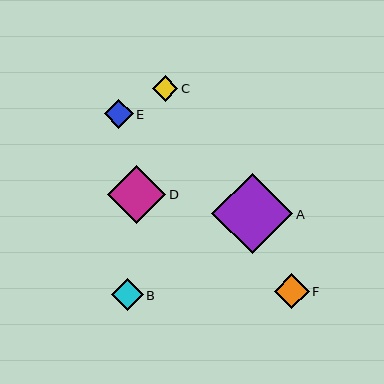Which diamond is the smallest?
Diamond C is the smallest with a size of approximately 26 pixels.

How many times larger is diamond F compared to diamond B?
Diamond F is approximately 1.1 times the size of diamond B.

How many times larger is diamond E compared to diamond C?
Diamond E is approximately 1.1 times the size of diamond C.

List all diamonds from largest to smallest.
From largest to smallest: A, D, F, B, E, C.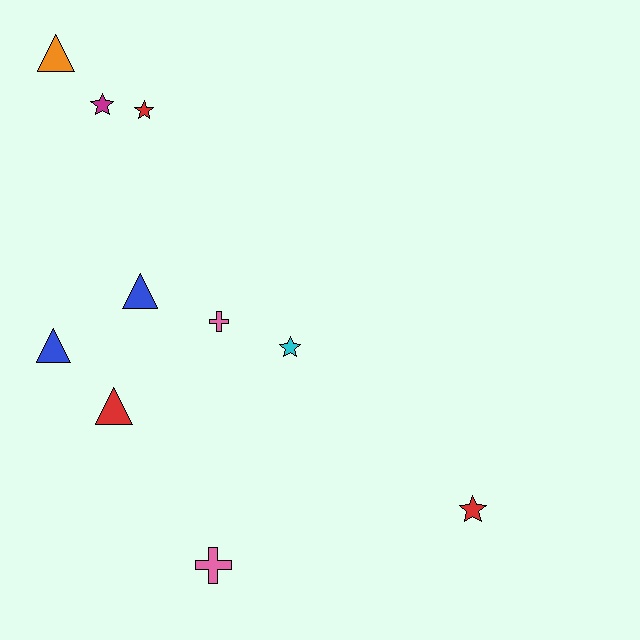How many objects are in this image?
There are 10 objects.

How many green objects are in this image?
There are no green objects.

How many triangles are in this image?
There are 4 triangles.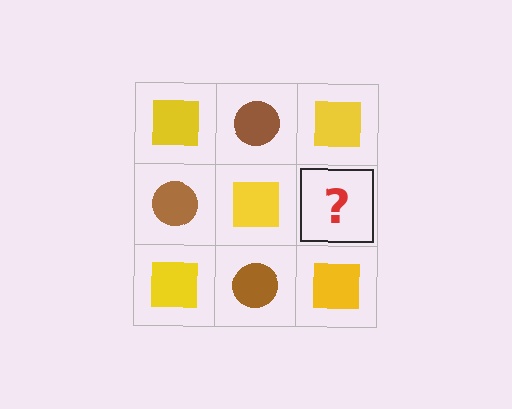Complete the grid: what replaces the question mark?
The question mark should be replaced with a brown circle.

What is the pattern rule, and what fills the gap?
The rule is that it alternates yellow square and brown circle in a checkerboard pattern. The gap should be filled with a brown circle.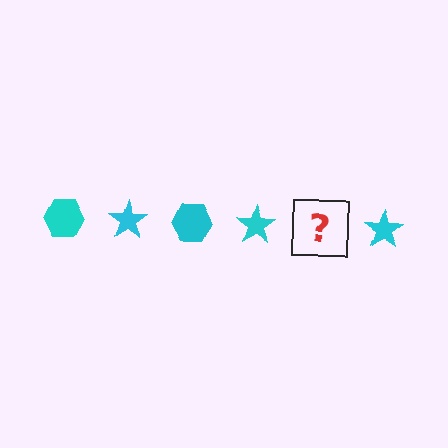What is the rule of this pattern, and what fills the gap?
The rule is that the pattern cycles through hexagon, star shapes in cyan. The gap should be filled with a cyan hexagon.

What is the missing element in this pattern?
The missing element is a cyan hexagon.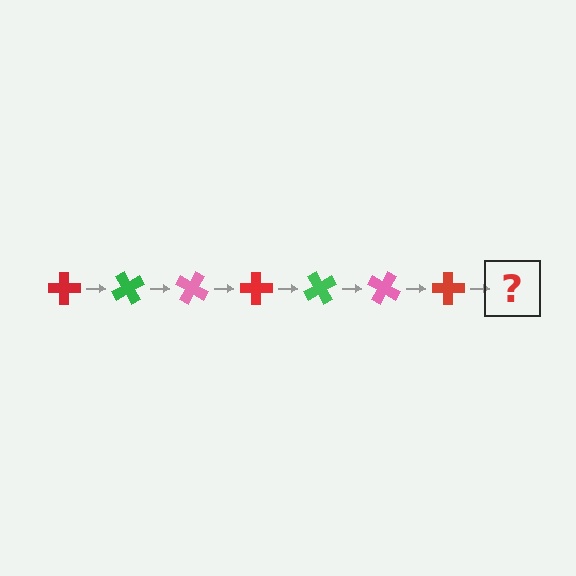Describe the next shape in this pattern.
It should be a green cross, rotated 420 degrees from the start.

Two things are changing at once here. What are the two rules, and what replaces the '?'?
The two rules are that it rotates 60 degrees each step and the color cycles through red, green, and pink. The '?' should be a green cross, rotated 420 degrees from the start.